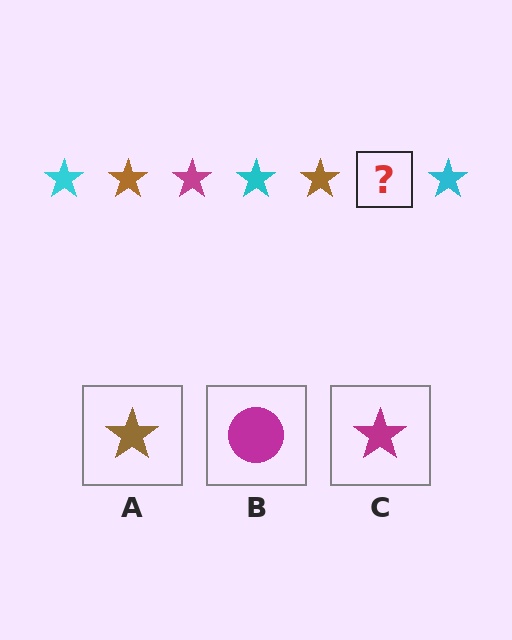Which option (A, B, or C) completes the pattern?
C.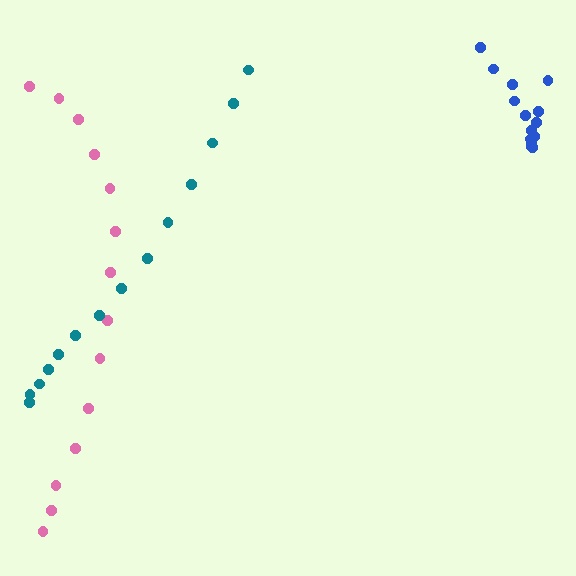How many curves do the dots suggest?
There are 3 distinct paths.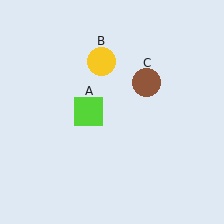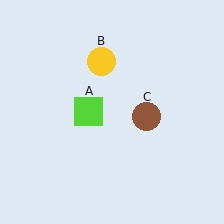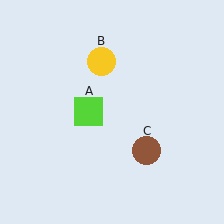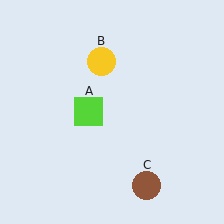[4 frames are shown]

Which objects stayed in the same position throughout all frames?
Lime square (object A) and yellow circle (object B) remained stationary.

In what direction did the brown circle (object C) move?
The brown circle (object C) moved down.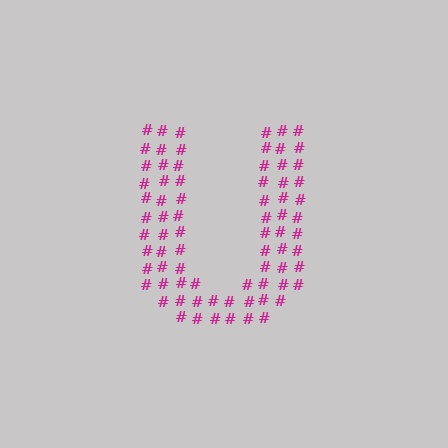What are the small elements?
The small elements are hash symbols.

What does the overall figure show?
The overall figure shows the letter U.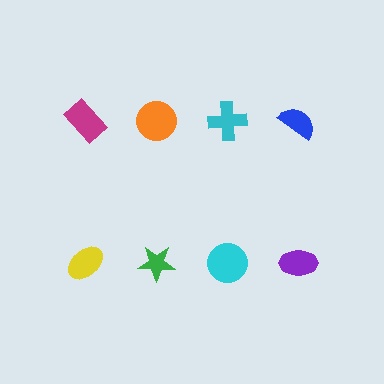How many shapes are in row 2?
4 shapes.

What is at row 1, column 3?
A cyan cross.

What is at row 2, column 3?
A cyan circle.